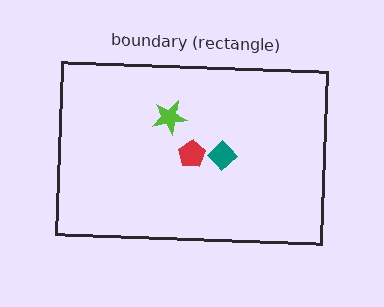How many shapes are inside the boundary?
3 inside, 0 outside.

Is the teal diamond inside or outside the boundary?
Inside.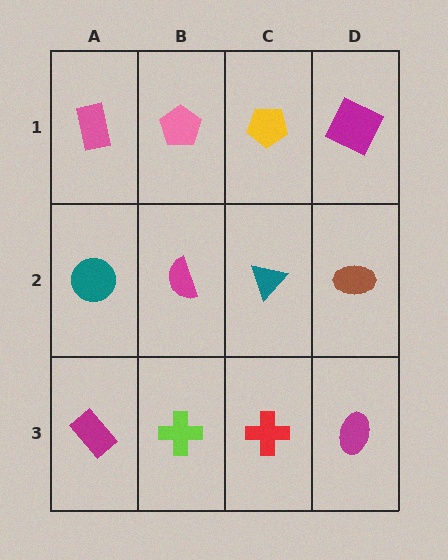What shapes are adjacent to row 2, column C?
A yellow pentagon (row 1, column C), a red cross (row 3, column C), a magenta semicircle (row 2, column B), a brown ellipse (row 2, column D).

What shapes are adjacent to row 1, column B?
A magenta semicircle (row 2, column B), a pink rectangle (row 1, column A), a yellow pentagon (row 1, column C).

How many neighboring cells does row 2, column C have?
4.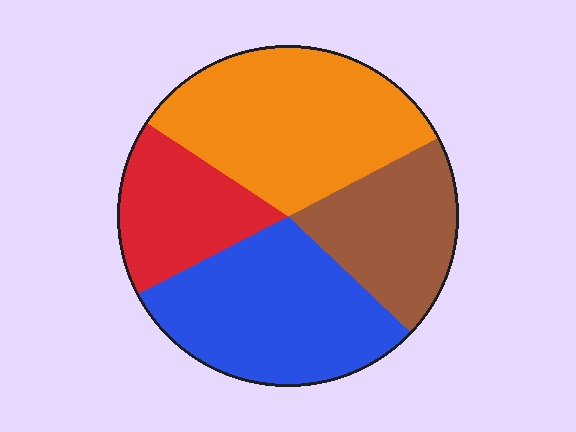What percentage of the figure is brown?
Brown covers roughly 20% of the figure.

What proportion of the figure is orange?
Orange covers about 35% of the figure.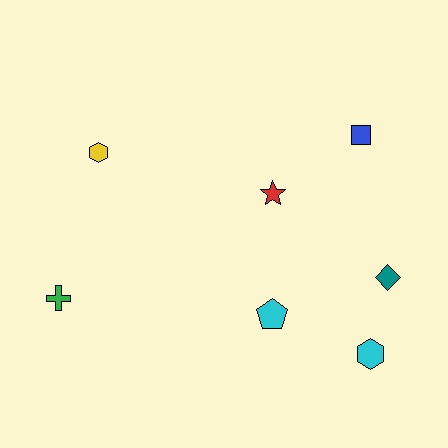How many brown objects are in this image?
There are no brown objects.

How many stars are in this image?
There is 1 star.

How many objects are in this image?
There are 7 objects.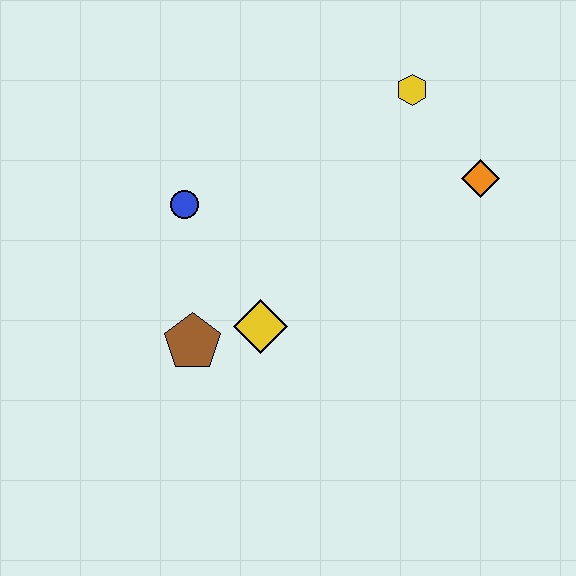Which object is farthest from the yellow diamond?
The yellow hexagon is farthest from the yellow diamond.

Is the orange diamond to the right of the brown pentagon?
Yes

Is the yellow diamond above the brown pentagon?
Yes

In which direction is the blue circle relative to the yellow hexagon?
The blue circle is to the left of the yellow hexagon.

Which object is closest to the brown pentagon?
The yellow diamond is closest to the brown pentagon.